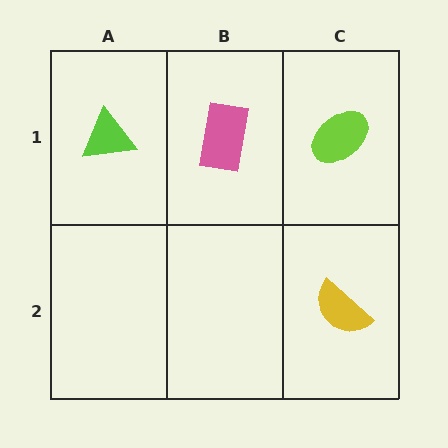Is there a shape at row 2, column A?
No, that cell is empty.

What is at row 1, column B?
A pink rectangle.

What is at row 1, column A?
A lime triangle.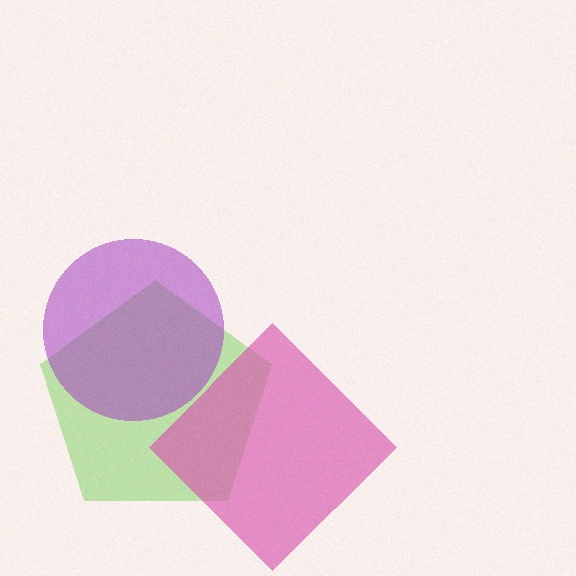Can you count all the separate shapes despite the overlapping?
Yes, there are 3 separate shapes.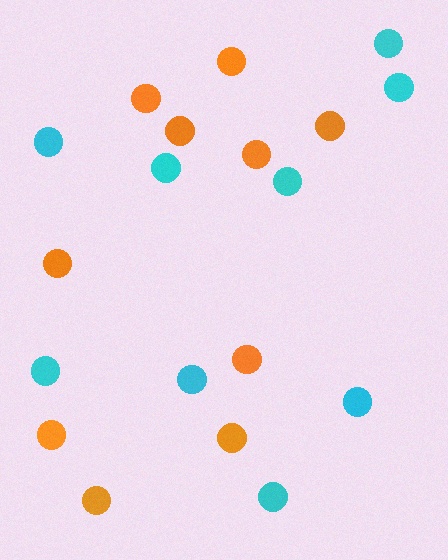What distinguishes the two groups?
There are 2 groups: one group of orange circles (10) and one group of cyan circles (9).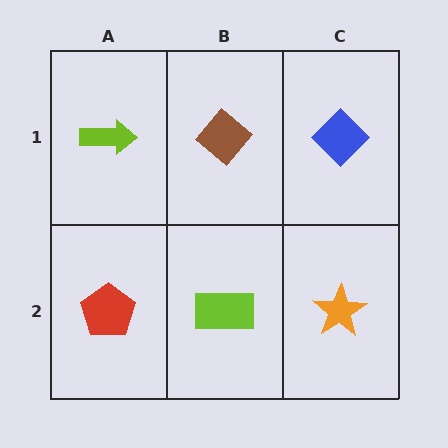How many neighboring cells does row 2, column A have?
2.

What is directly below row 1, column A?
A red pentagon.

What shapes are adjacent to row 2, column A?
A lime arrow (row 1, column A), a lime rectangle (row 2, column B).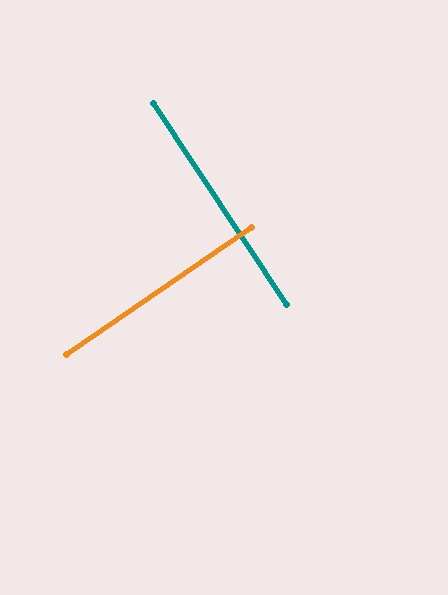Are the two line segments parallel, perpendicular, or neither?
Perpendicular — they meet at approximately 89°.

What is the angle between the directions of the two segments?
Approximately 89 degrees.